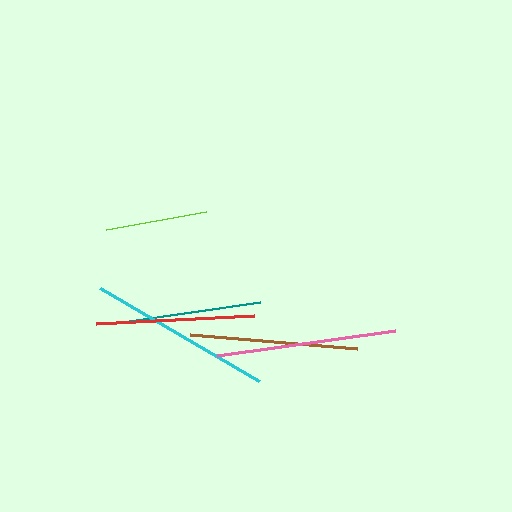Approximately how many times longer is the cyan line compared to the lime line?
The cyan line is approximately 1.8 times the length of the lime line.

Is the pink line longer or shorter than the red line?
The pink line is longer than the red line.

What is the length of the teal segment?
The teal segment is approximately 139 pixels long.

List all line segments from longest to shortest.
From longest to shortest: cyan, pink, brown, red, teal, lime.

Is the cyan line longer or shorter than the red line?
The cyan line is longer than the red line.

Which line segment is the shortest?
The lime line is the shortest at approximately 102 pixels.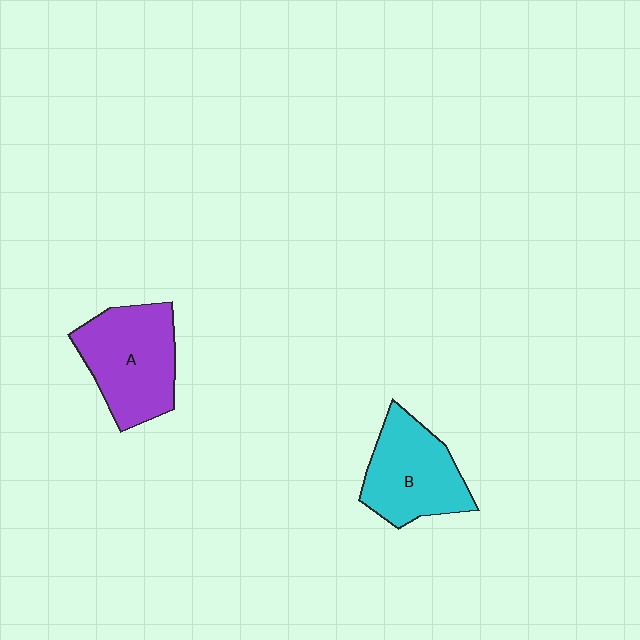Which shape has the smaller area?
Shape B (cyan).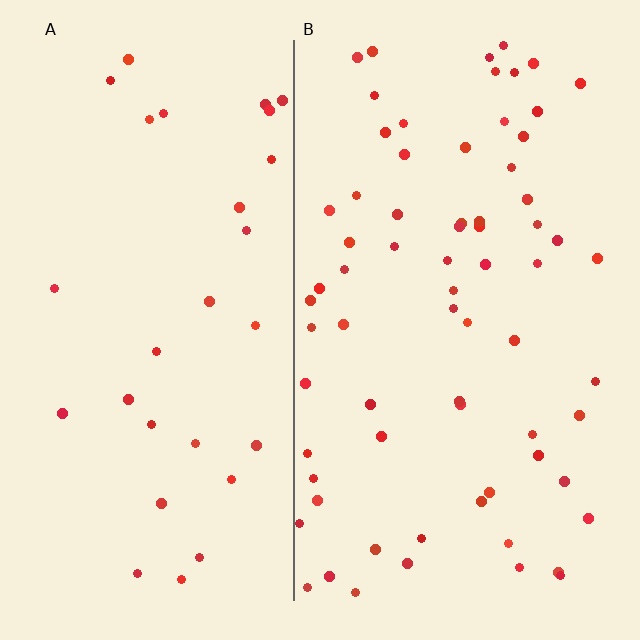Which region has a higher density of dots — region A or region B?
B (the right).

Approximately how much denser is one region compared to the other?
Approximately 2.4× — region B over region A.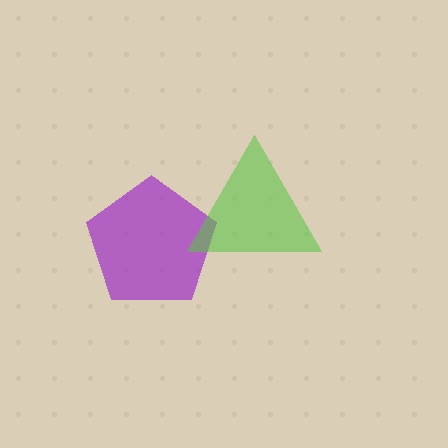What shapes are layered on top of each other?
The layered shapes are: a purple pentagon, a lime triangle.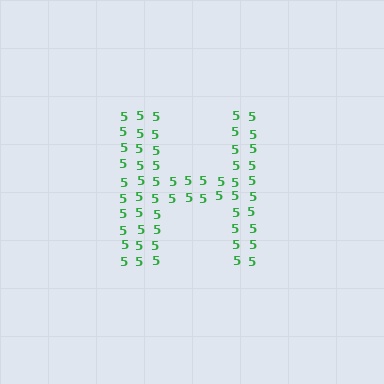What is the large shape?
The large shape is the letter H.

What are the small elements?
The small elements are digit 5's.